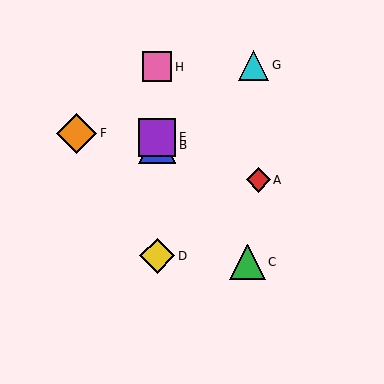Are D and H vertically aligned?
Yes, both are at x≈157.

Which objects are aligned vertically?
Objects B, D, E, H are aligned vertically.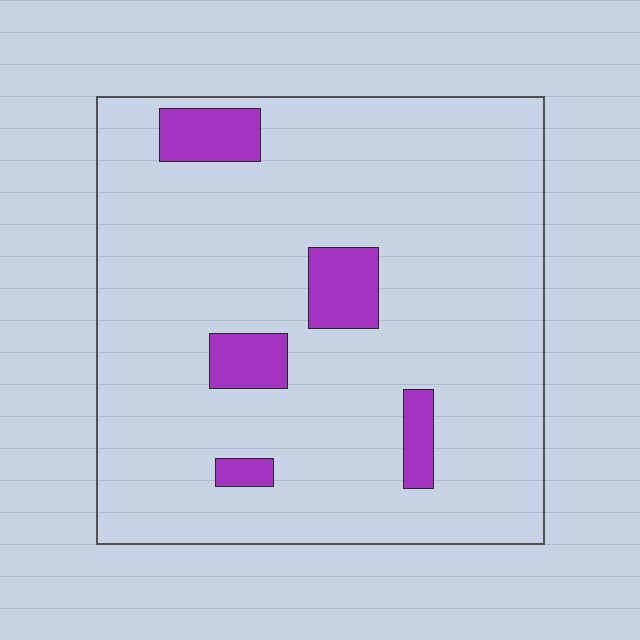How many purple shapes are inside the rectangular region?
5.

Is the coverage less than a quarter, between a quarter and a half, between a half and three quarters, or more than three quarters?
Less than a quarter.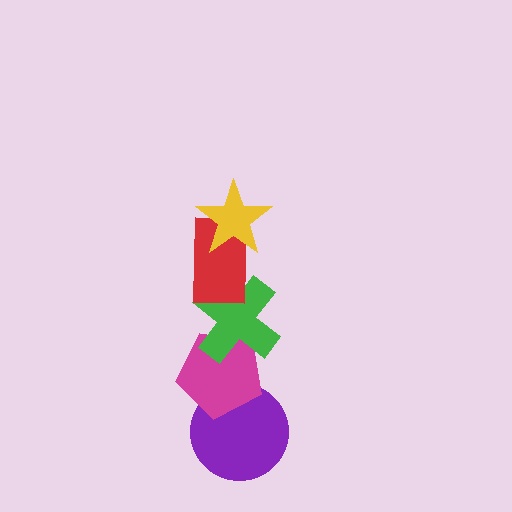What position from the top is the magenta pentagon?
The magenta pentagon is 4th from the top.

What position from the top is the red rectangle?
The red rectangle is 2nd from the top.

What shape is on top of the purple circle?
The magenta pentagon is on top of the purple circle.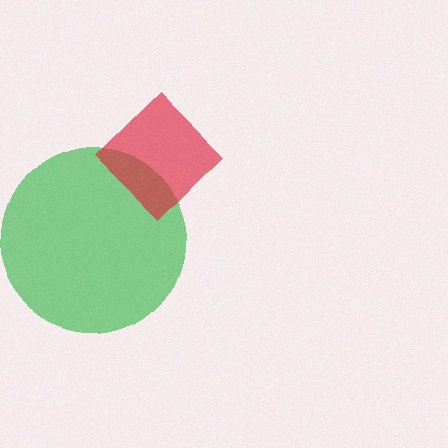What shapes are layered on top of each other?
The layered shapes are: a green circle, a red diamond.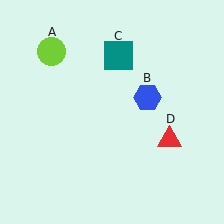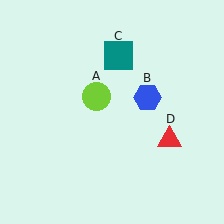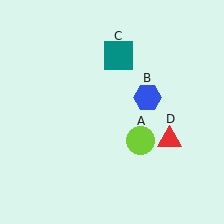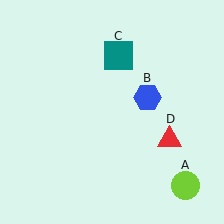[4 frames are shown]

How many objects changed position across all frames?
1 object changed position: lime circle (object A).